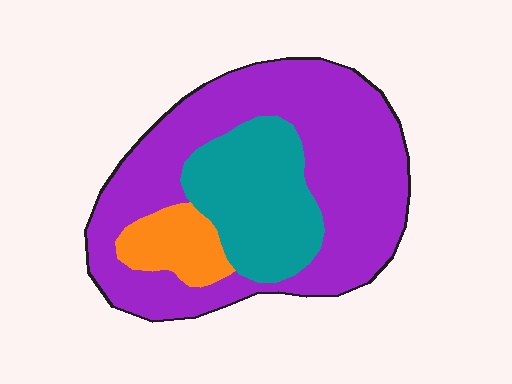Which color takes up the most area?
Purple, at roughly 65%.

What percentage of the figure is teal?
Teal covers roughly 25% of the figure.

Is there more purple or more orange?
Purple.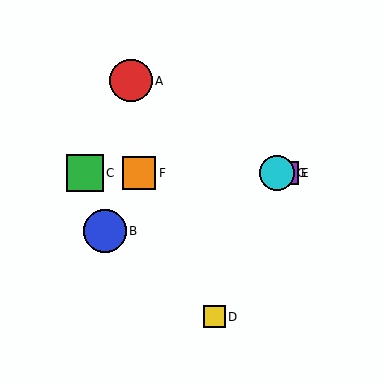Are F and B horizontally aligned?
No, F is at y≈173 and B is at y≈231.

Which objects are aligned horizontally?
Objects C, E, F, G are aligned horizontally.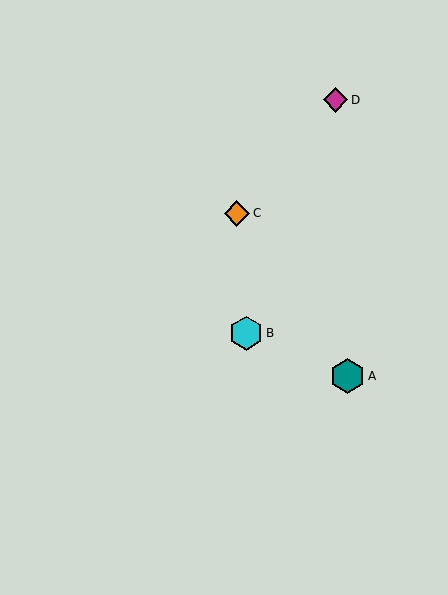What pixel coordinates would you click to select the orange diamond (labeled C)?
Click at (237, 213) to select the orange diamond C.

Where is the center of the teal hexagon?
The center of the teal hexagon is at (347, 376).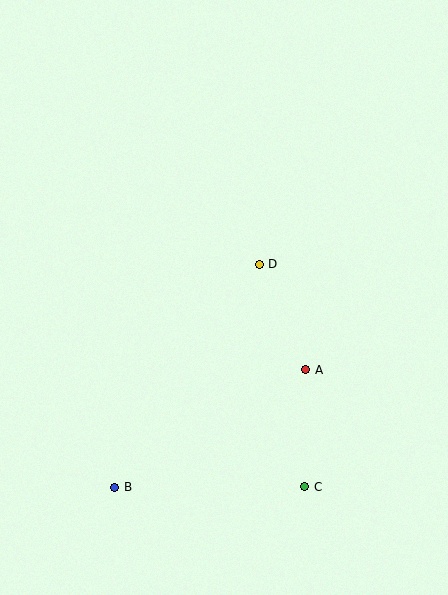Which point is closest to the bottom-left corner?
Point B is closest to the bottom-left corner.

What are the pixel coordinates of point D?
Point D is at (259, 264).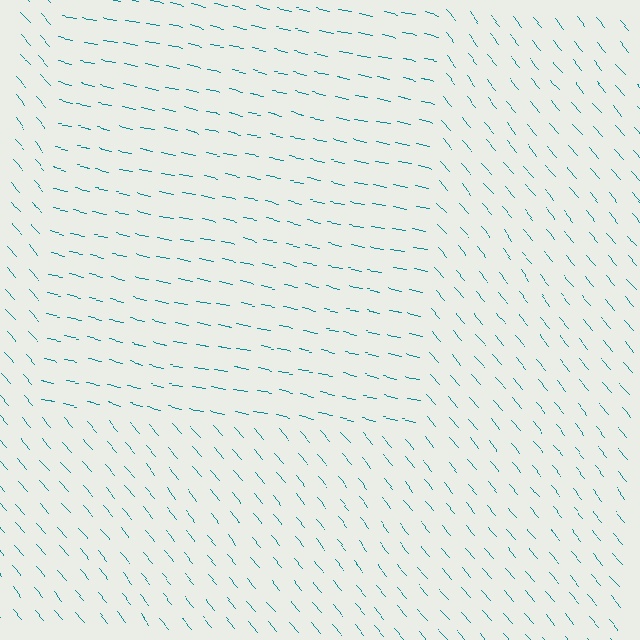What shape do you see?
I see a rectangle.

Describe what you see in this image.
The image is filled with small teal line segments. A rectangle region in the image has lines oriented differently from the surrounding lines, creating a visible texture boundary.